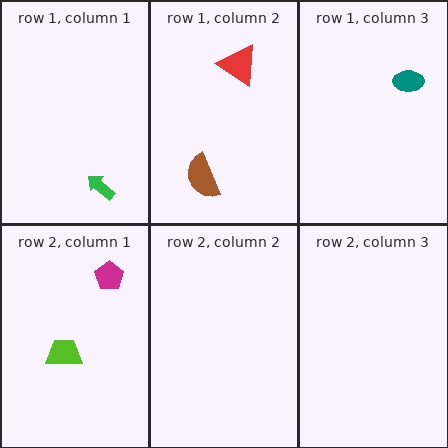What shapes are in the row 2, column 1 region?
The magenta pentagon, the lime trapezoid.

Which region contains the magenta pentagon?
The row 2, column 1 region.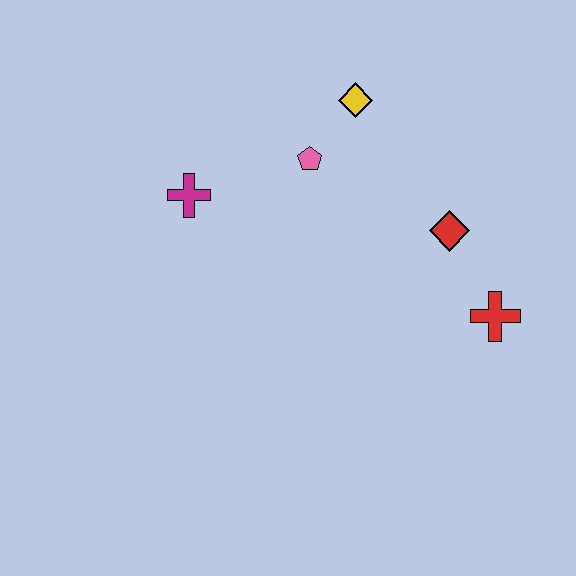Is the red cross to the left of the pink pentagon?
No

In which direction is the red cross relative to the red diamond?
The red cross is below the red diamond.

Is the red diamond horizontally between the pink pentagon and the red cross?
Yes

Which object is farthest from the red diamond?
The magenta cross is farthest from the red diamond.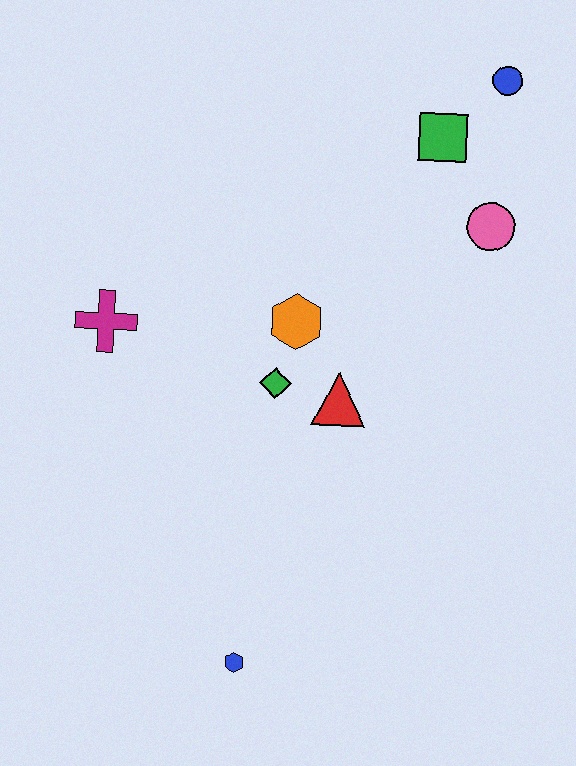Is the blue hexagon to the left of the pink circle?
Yes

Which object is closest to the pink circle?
The green square is closest to the pink circle.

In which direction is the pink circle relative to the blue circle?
The pink circle is below the blue circle.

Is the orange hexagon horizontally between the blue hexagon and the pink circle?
Yes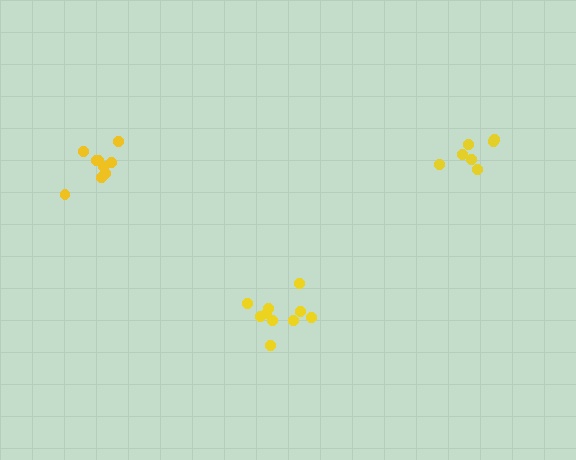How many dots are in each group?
Group 1: 10 dots, Group 2: 9 dots, Group 3: 7 dots (26 total).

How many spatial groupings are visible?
There are 3 spatial groupings.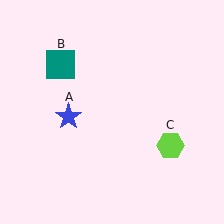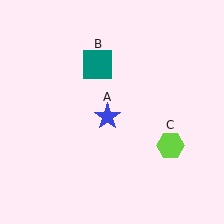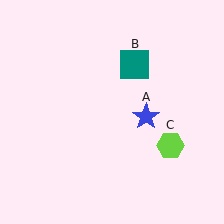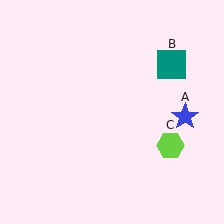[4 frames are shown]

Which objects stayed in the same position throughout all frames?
Lime hexagon (object C) remained stationary.